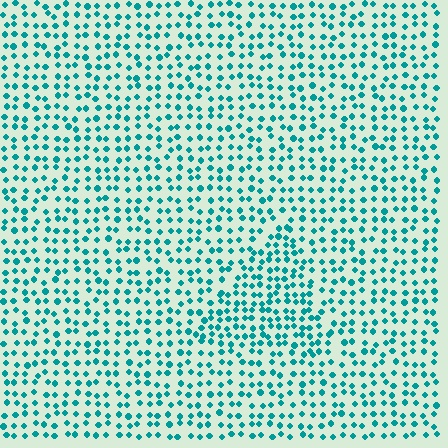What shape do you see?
I see a triangle.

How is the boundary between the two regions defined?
The boundary is defined by a change in element density (approximately 1.5x ratio). All elements are the same color, size, and shape.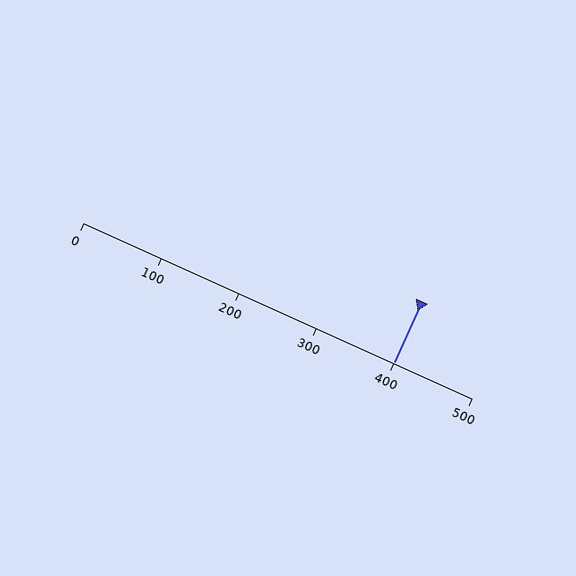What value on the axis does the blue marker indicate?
The marker indicates approximately 400.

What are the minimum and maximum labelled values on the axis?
The axis runs from 0 to 500.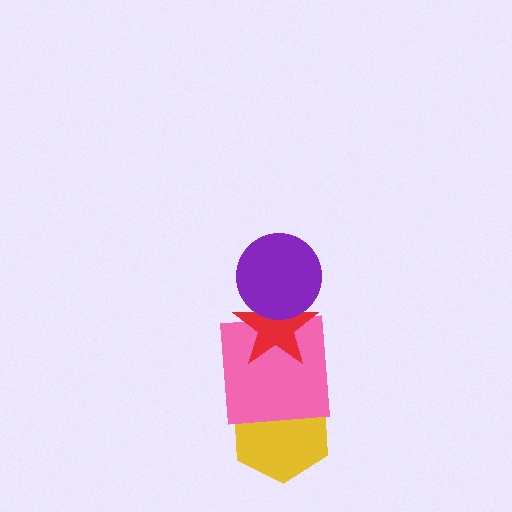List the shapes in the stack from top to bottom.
From top to bottom: the purple circle, the red star, the pink square, the yellow hexagon.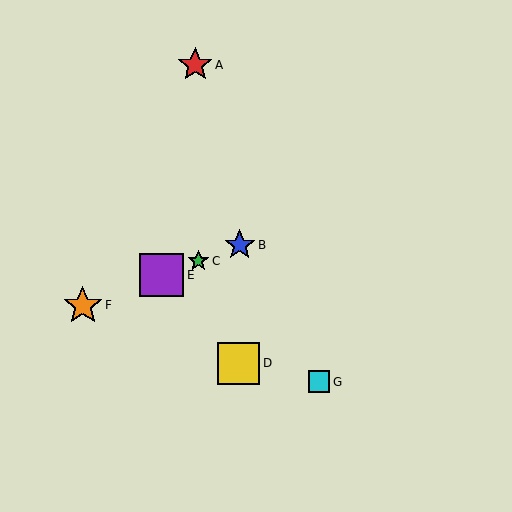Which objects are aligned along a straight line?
Objects B, C, E, F are aligned along a straight line.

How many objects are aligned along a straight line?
4 objects (B, C, E, F) are aligned along a straight line.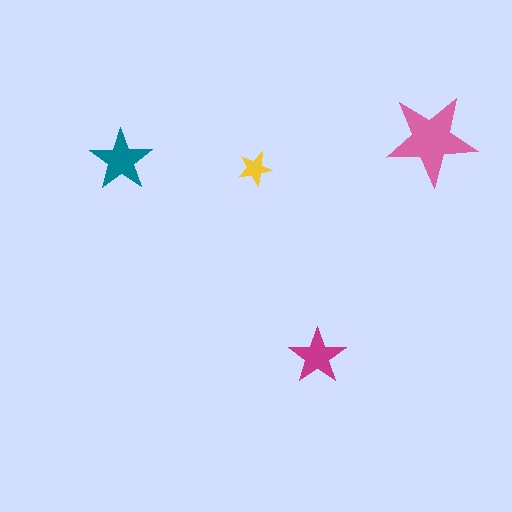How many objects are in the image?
There are 4 objects in the image.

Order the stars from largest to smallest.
the pink one, the teal one, the magenta one, the yellow one.